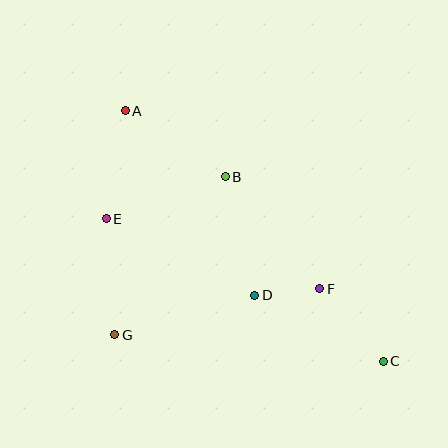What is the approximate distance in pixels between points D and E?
The distance between D and E is approximately 167 pixels.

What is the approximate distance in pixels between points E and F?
The distance between E and F is approximately 225 pixels.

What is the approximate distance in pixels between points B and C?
The distance between B and C is approximately 243 pixels.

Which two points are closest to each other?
Points D and F are closest to each other.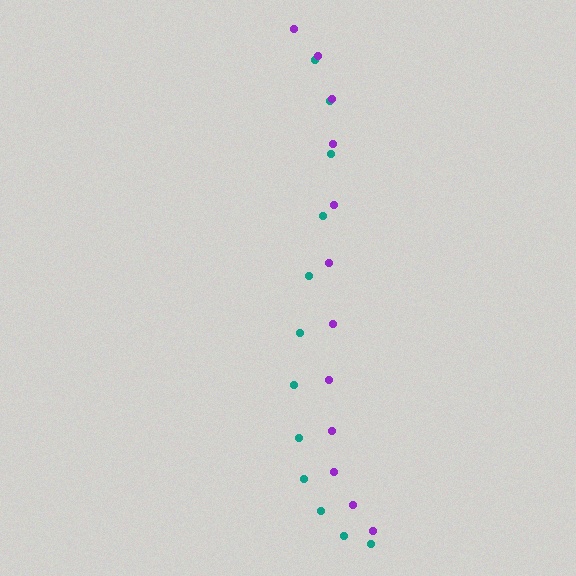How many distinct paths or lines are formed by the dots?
There are 2 distinct paths.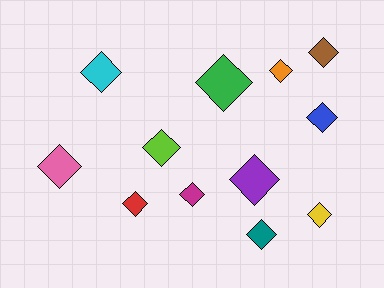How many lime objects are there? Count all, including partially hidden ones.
There is 1 lime object.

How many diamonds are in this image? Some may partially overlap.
There are 12 diamonds.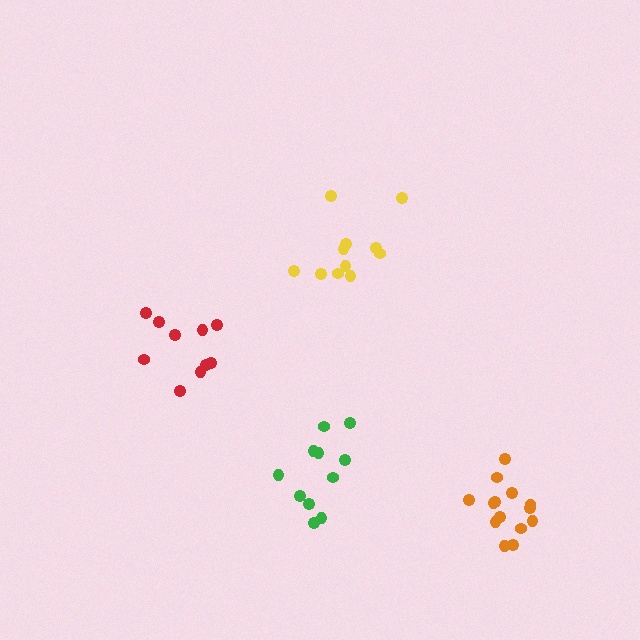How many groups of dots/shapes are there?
There are 4 groups.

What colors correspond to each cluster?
The clusters are colored: red, yellow, green, orange.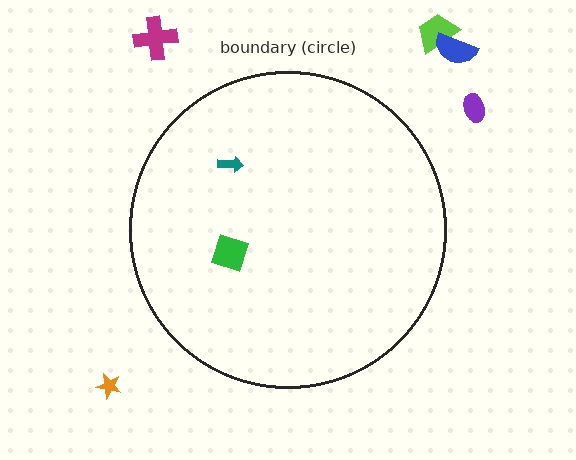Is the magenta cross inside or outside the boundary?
Outside.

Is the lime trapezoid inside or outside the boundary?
Outside.